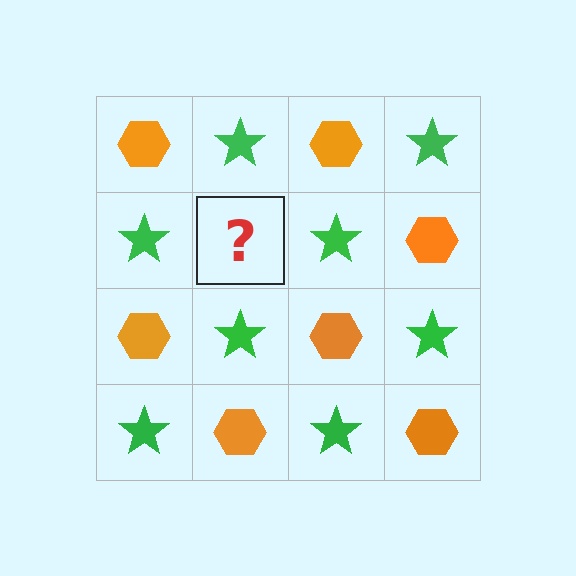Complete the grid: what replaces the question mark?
The question mark should be replaced with an orange hexagon.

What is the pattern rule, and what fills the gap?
The rule is that it alternates orange hexagon and green star in a checkerboard pattern. The gap should be filled with an orange hexagon.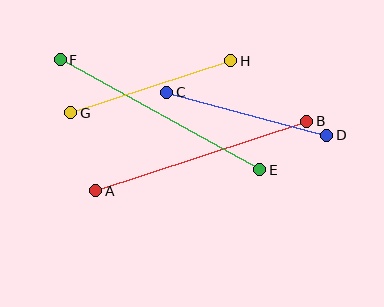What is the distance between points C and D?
The distance is approximately 166 pixels.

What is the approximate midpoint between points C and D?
The midpoint is at approximately (247, 114) pixels.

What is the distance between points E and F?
The distance is approximately 228 pixels.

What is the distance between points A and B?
The distance is approximately 222 pixels.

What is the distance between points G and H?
The distance is approximately 168 pixels.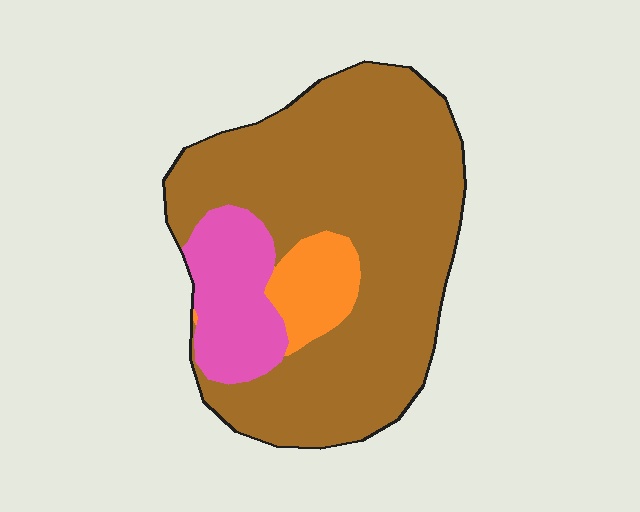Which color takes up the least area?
Orange, at roughly 10%.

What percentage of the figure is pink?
Pink covers about 15% of the figure.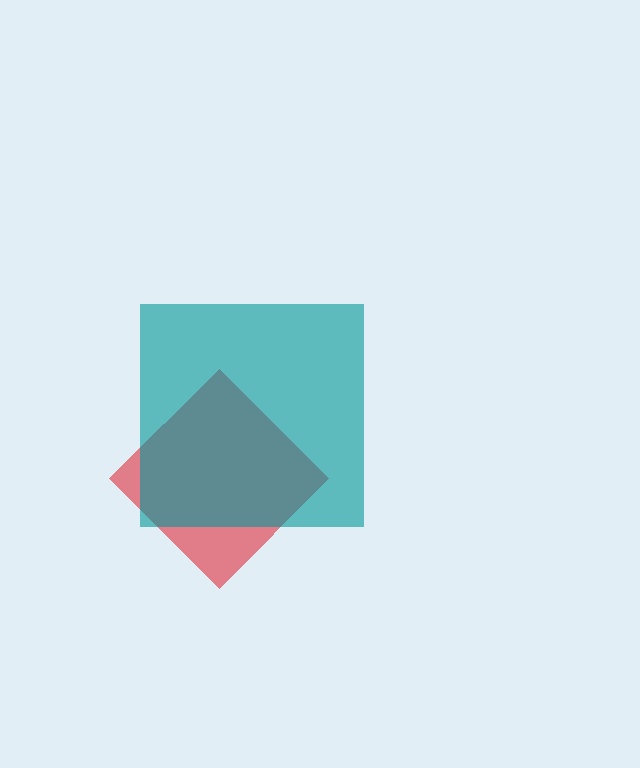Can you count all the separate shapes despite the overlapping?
Yes, there are 2 separate shapes.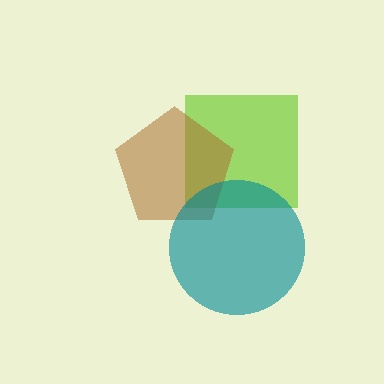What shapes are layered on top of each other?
The layered shapes are: a lime square, a brown pentagon, a teal circle.